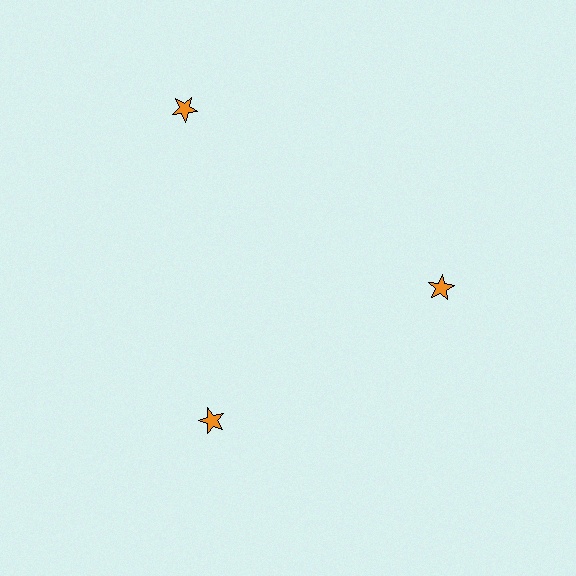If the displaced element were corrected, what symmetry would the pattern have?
It would have 3-fold rotational symmetry — the pattern would map onto itself every 120 degrees.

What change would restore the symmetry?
The symmetry would be restored by moving it inward, back onto the ring so that all 3 stars sit at equal angles and equal distance from the center.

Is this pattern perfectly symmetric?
No. The 3 orange stars are arranged in a ring, but one element near the 11 o'clock position is pushed outward from the center, breaking the 3-fold rotational symmetry.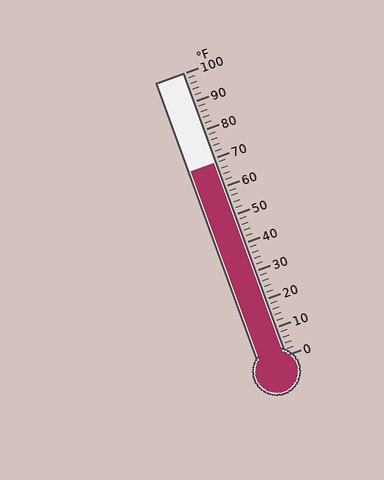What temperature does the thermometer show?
The thermometer shows approximately 68°F.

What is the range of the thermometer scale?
The thermometer scale ranges from 0°F to 100°F.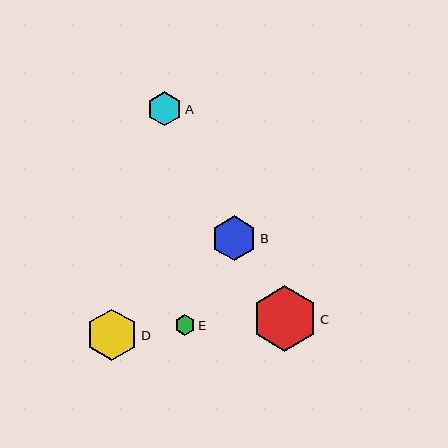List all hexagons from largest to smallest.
From largest to smallest: C, D, B, A, E.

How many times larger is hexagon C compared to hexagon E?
Hexagon C is approximately 3.2 times the size of hexagon E.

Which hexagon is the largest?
Hexagon C is the largest with a size of approximately 66 pixels.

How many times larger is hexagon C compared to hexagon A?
Hexagon C is approximately 1.9 times the size of hexagon A.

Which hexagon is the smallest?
Hexagon E is the smallest with a size of approximately 21 pixels.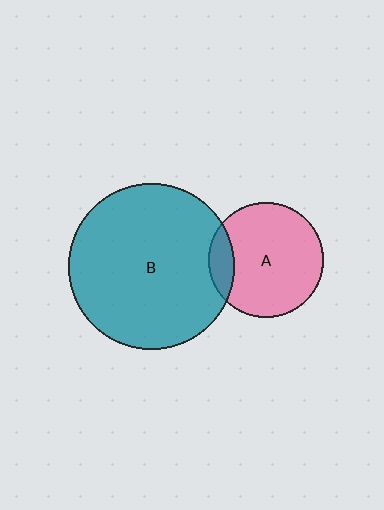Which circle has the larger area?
Circle B (teal).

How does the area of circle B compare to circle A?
Approximately 2.1 times.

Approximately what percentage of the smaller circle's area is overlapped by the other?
Approximately 15%.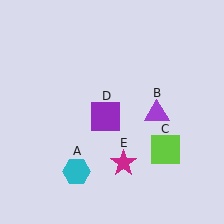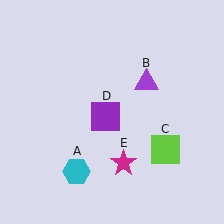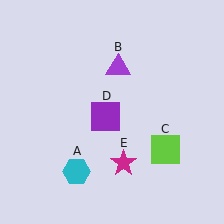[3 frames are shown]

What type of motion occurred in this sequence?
The purple triangle (object B) rotated counterclockwise around the center of the scene.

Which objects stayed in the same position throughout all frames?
Cyan hexagon (object A) and lime square (object C) and purple square (object D) and magenta star (object E) remained stationary.